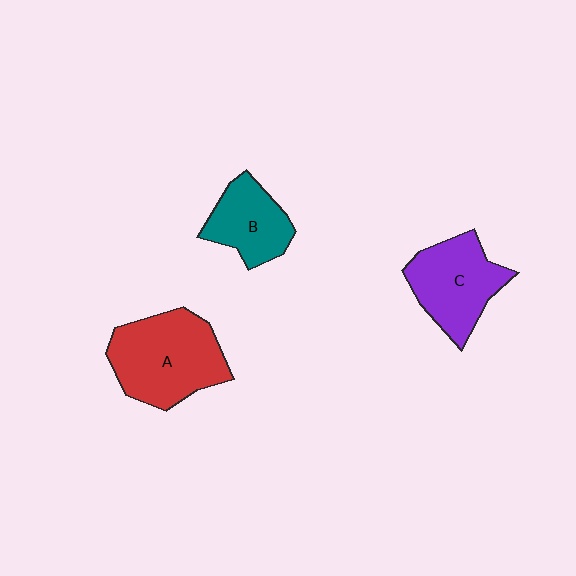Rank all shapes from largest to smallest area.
From largest to smallest: A (red), C (purple), B (teal).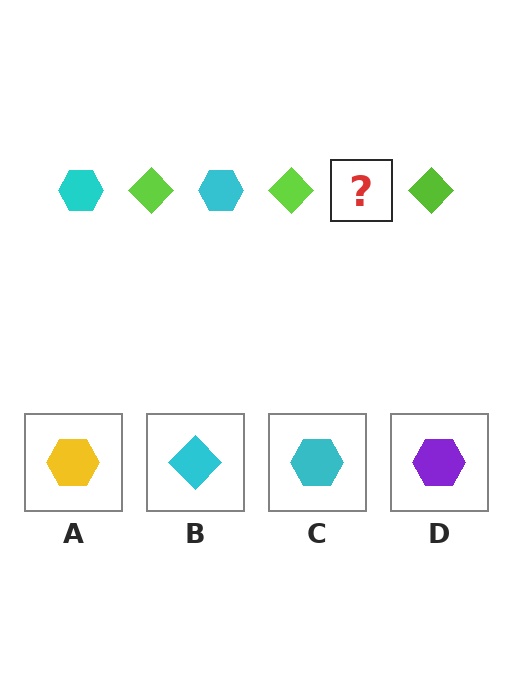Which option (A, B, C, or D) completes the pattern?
C.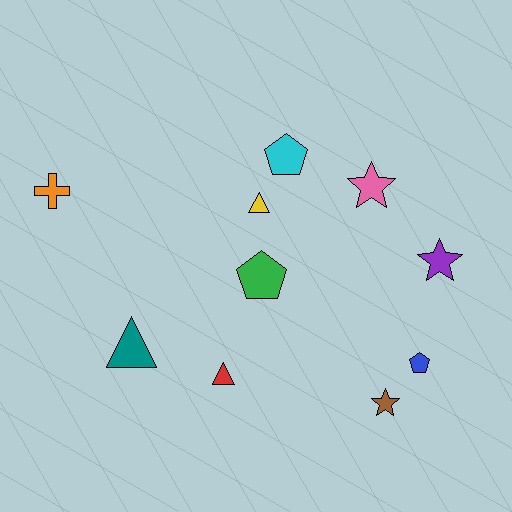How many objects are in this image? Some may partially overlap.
There are 10 objects.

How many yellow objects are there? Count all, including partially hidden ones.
There is 1 yellow object.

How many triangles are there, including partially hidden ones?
There are 3 triangles.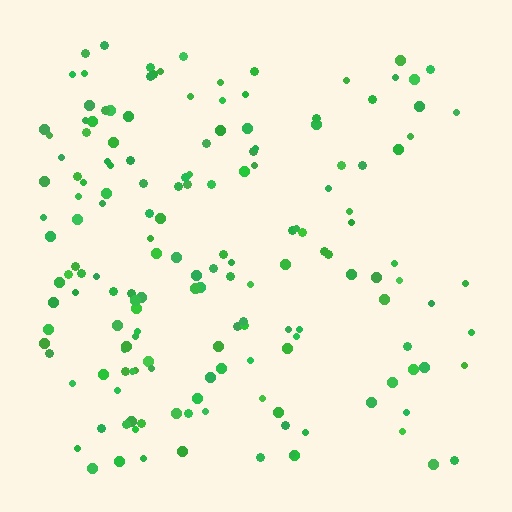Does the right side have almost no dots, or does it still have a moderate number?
Still a moderate number, just noticeably fewer than the left.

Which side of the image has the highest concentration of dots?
The left.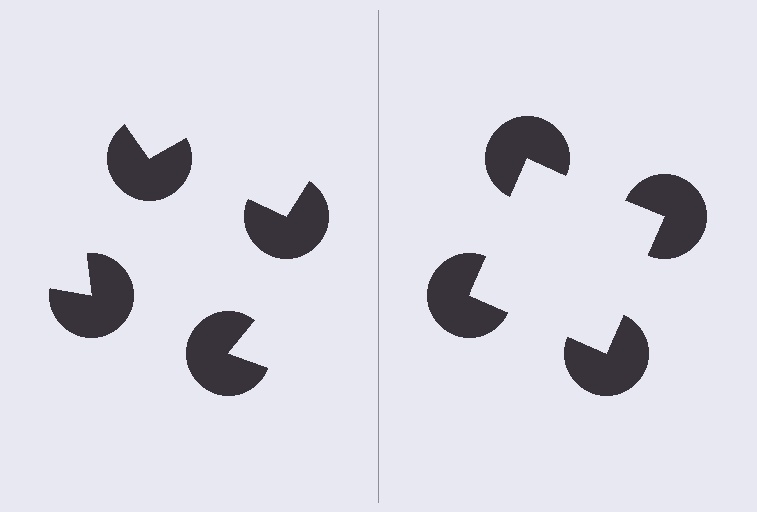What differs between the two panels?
The pac-man discs are positioned identically on both sides; only the wedge orientations differ. On the right they align to a square; on the left they are misaligned.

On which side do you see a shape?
An illusory square appears on the right side. On the left side the wedge cuts are rotated, so no coherent shape forms.